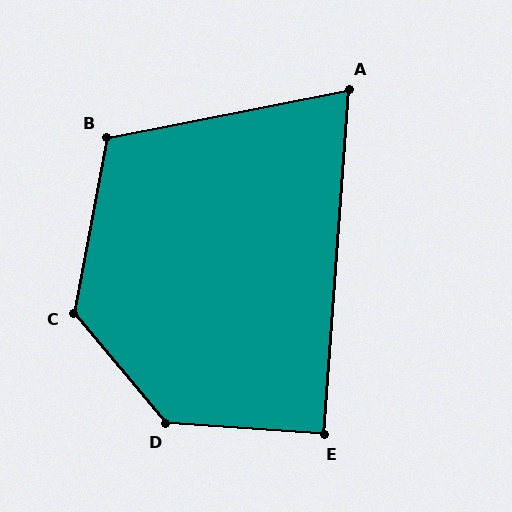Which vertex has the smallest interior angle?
A, at approximately 75 degrees.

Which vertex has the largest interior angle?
D, at approximately 133 degrees.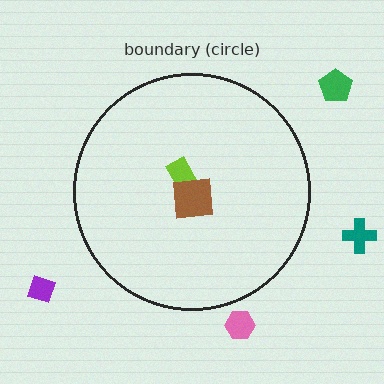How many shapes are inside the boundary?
2 inside, 4 outside.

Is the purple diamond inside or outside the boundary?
Outside.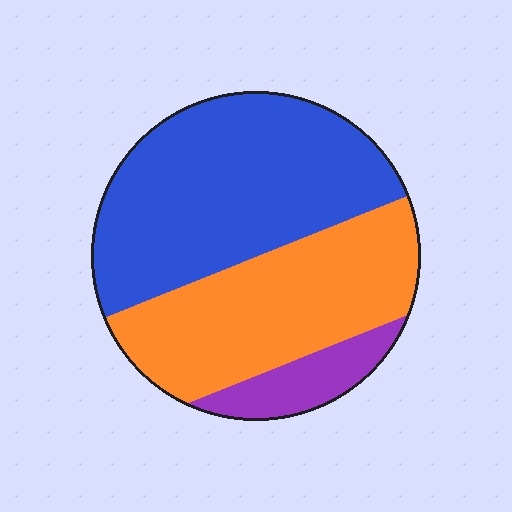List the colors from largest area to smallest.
From largest to smallest: blue, orange, purple.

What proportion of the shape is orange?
Orange covers around 40% of the shape.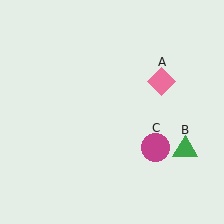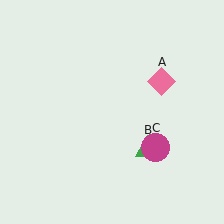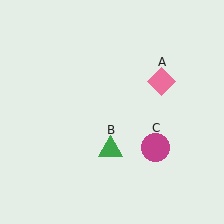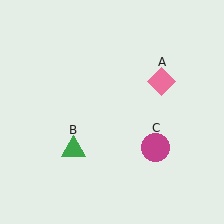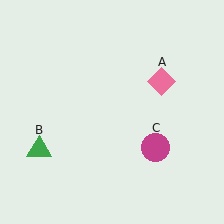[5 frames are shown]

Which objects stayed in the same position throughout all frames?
Pink diamond (object A) and magenta circle (object C) remained stationary.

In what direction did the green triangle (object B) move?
The green triangle (object B) moved left.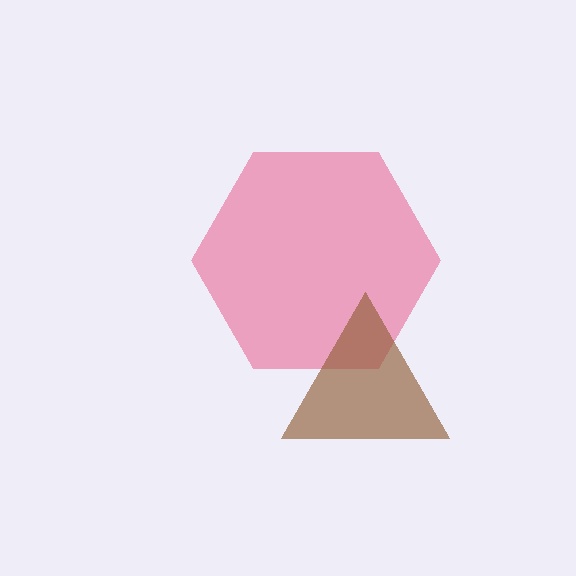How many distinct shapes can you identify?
There are 2 distinct shapes: a pink hexagon, a brown triangle.